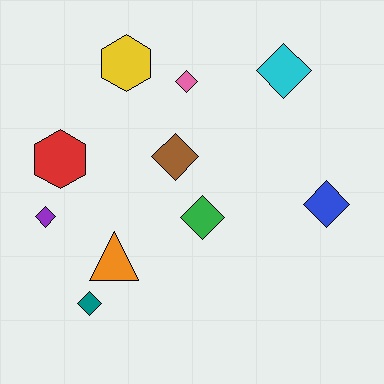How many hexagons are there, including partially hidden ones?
There are 2 hexagons.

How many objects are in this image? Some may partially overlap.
There are 10 objects.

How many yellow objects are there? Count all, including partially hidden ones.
There is 1 yellow object.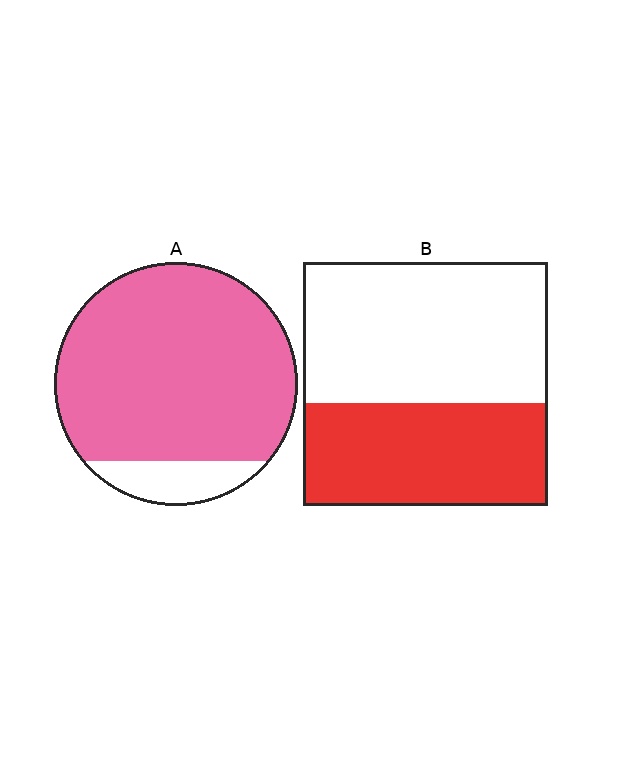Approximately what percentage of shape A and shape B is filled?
A is approximately 85% and B is approximately 40%.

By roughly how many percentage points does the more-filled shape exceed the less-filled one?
By roughly 45 percentage points (A over B).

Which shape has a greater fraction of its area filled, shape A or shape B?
Shape A.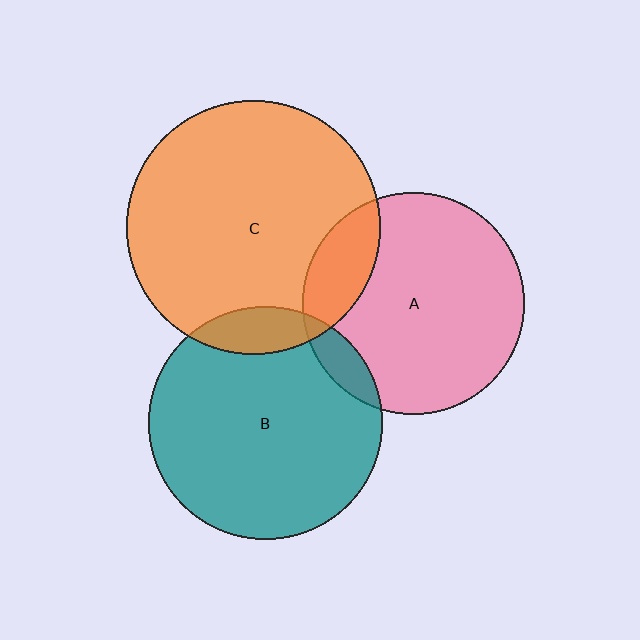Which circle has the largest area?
Circle C (orange).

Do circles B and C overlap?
Yes.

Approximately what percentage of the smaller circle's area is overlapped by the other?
Approximately 10%.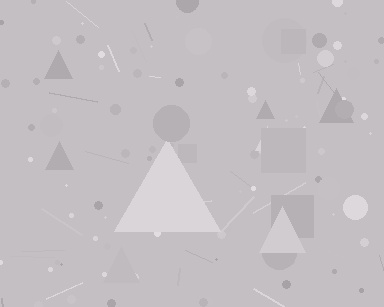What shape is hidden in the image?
A triangle is hidden in the image.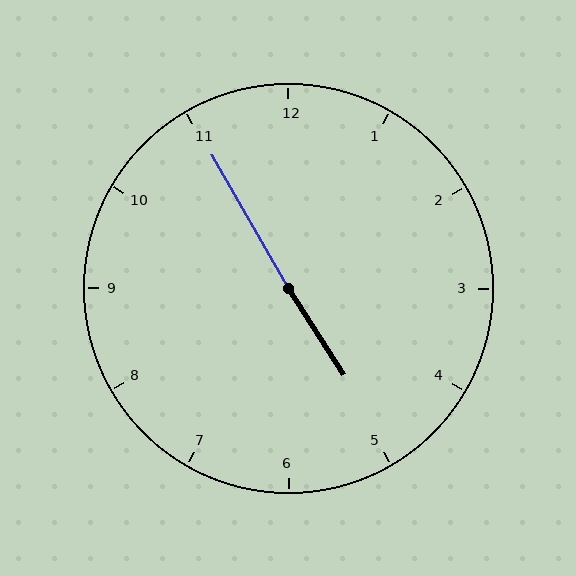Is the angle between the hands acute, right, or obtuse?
It is obtuse.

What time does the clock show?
4:55.